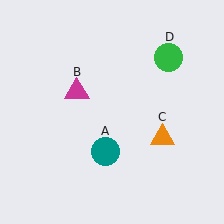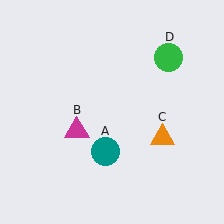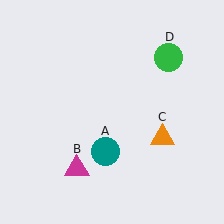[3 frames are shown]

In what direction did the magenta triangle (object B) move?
The magenta triangle (object B) moved down.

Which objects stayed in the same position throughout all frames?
Teal circle (object A) and orange triangle (object C) and green circle (object D) remained stationary.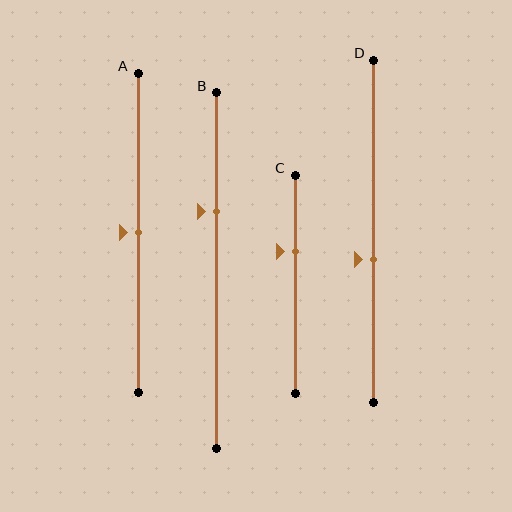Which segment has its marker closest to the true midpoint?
Segment A has its marker closest to the true midpoint.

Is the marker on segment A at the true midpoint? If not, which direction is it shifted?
Yes, the marker on segment A is at the true midpoint.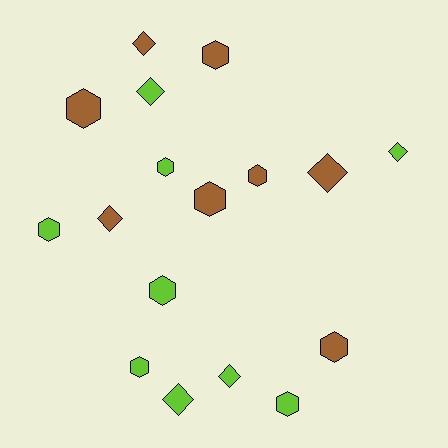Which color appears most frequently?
Lime, with 9 objects.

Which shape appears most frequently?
Hexagon, with 10 objects.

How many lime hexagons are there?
There are 5 lime hexagons.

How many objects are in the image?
There are 17 objects.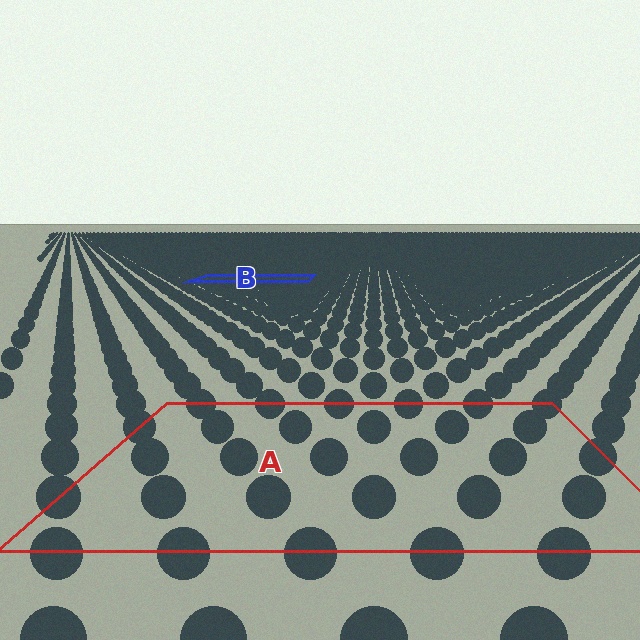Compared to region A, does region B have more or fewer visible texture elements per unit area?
Region B has more texture elements per unit area — they are packed more densely because it is farther away.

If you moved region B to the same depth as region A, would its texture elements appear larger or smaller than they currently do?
They would appear larger. At a closer depth, the same texture elements are projected at a bigger on-screen size.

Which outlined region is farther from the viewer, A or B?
Region B is farther from the viewer — the texture elements inside it appear smaller and more densely packed.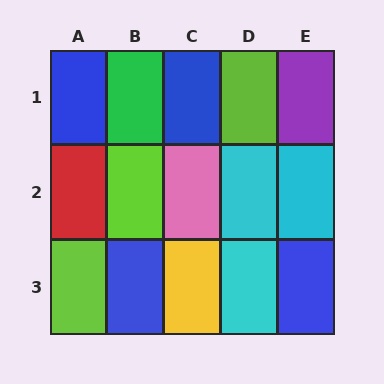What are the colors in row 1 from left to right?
Blue, green, blue, lime, purple.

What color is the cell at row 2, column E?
Cyan.